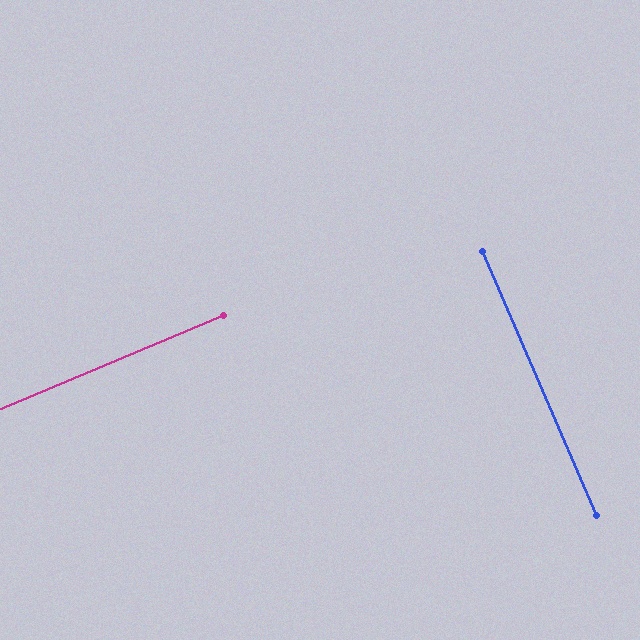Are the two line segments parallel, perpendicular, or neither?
Perpendicular — they meet at approximately 89°.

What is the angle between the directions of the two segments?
Approximately 89 degrees.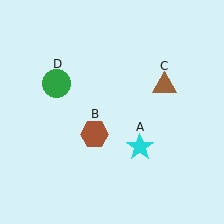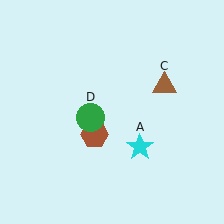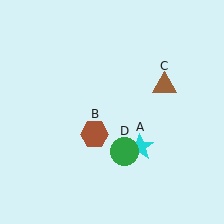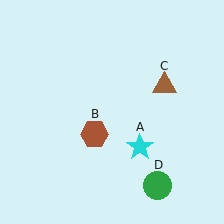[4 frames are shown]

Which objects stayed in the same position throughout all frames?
Cyan star (object A) and brown hexagon (object B) and brown triangle (object C) remained stationary.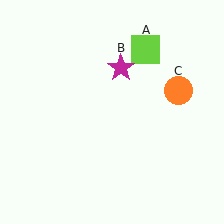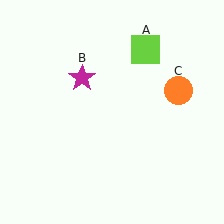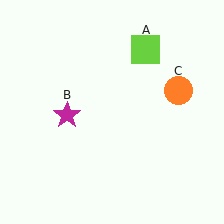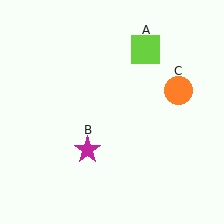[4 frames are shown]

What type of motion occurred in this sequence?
The magenta star (object B) rotated counterclockwise around the center of the scene.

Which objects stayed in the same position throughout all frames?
Lime square (object A) and orange circle (object C) remained stationary.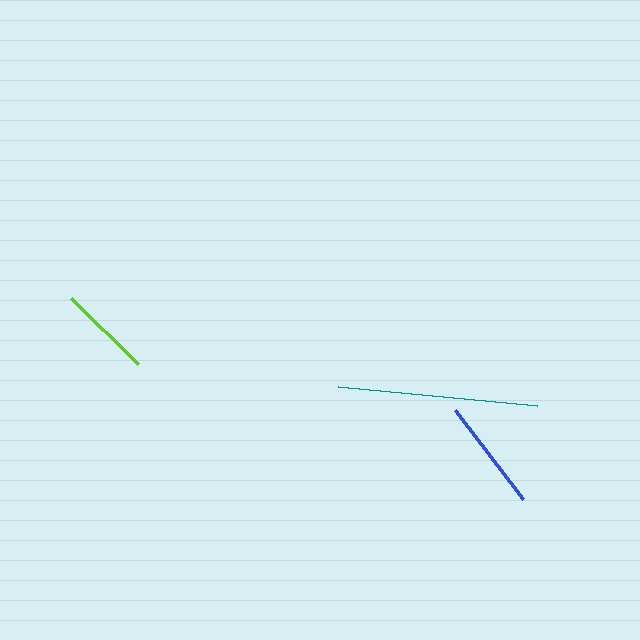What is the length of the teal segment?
The teal segment is approximately 200 pixels long.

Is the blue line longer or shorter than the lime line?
The blue line is longer than the lime line.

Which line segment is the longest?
The teal line is the longest at approximately 200 pixels.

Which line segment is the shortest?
The lime line is the shortest at approximately 95 pixels.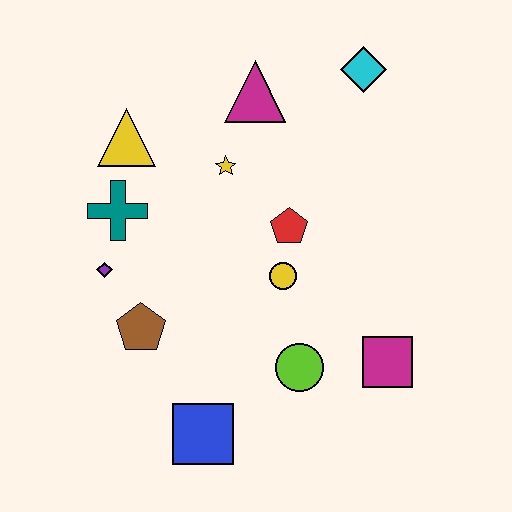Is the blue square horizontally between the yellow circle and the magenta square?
No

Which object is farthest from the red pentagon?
The blue square is farthest from the red pentagon.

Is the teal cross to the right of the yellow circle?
No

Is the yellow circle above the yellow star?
No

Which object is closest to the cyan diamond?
The magenta triangle is closest to the cyan diamond.